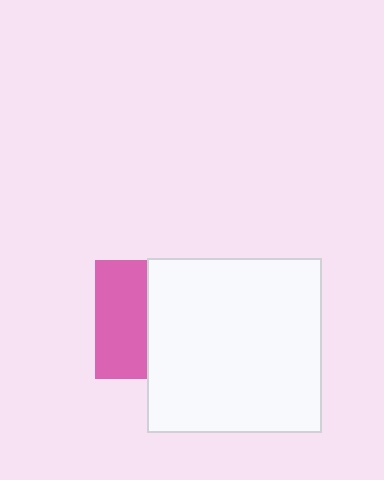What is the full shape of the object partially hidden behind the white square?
The partially hidden object is a pink square.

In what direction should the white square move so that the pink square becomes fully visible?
The white square should move right. That is the shortest direction to clear the overlap and leave the pink square fully visible.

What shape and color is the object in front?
The object in front is a white square.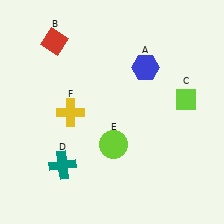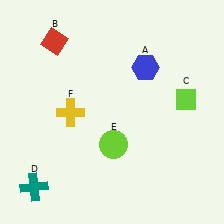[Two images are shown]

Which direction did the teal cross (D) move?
The teal cross (D) moved left.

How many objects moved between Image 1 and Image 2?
1 object moved between the two images.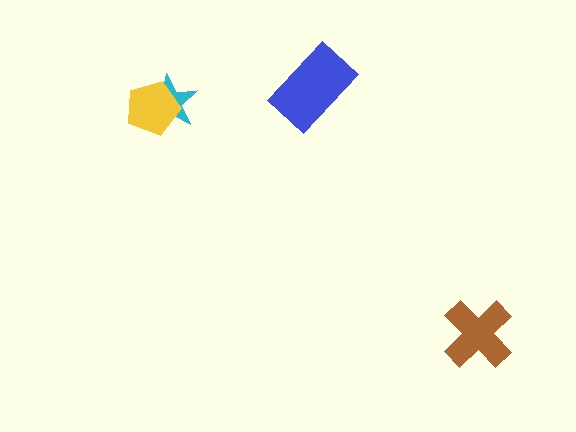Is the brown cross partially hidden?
No, no other shape covers it.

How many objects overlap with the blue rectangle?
0 objects overlap with the blue rectangle.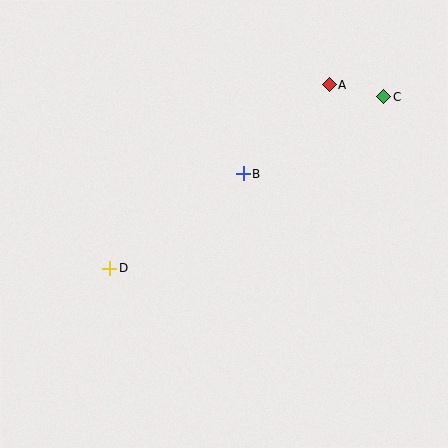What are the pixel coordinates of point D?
Point D is at (110, 268).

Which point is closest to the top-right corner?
Point C is closest to the top-right corner.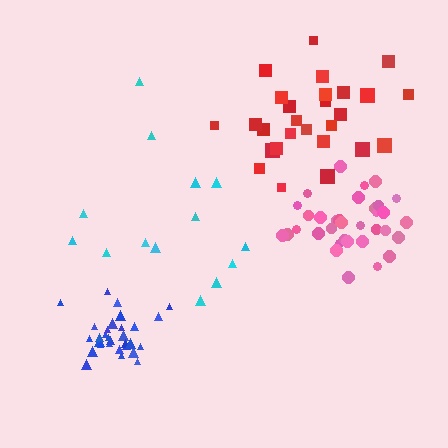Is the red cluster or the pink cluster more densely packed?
Pink.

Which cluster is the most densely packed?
Blue.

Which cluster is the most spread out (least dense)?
Cyan.